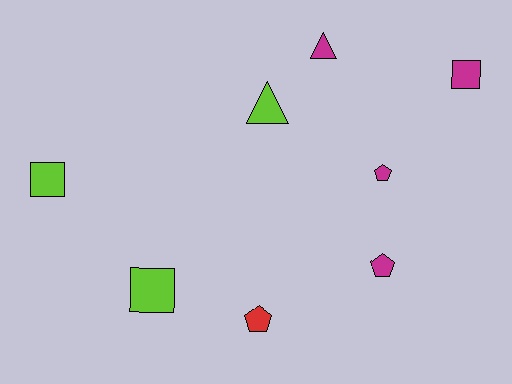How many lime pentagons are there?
There are no lime pentagons.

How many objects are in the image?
There are 8 objects.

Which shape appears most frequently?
Pentagon, with 3 objects.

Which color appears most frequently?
Magenta, with 4 objects.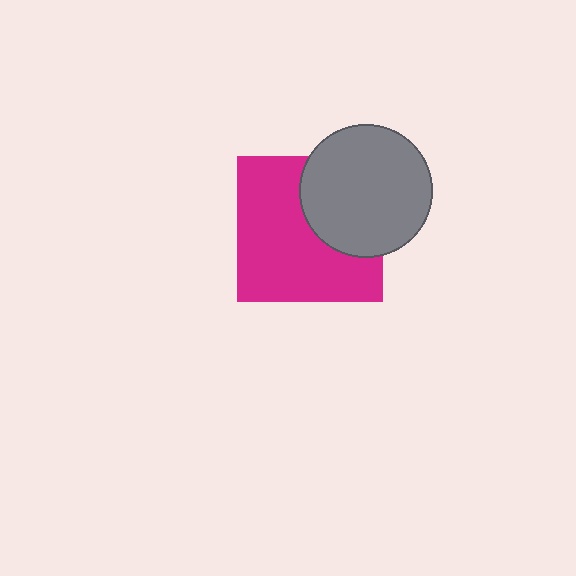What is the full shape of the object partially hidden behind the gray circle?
The partially hidden object is a magenta square.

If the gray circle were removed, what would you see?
You would see the complete magenta square.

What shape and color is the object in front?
The object in front is a gray circle.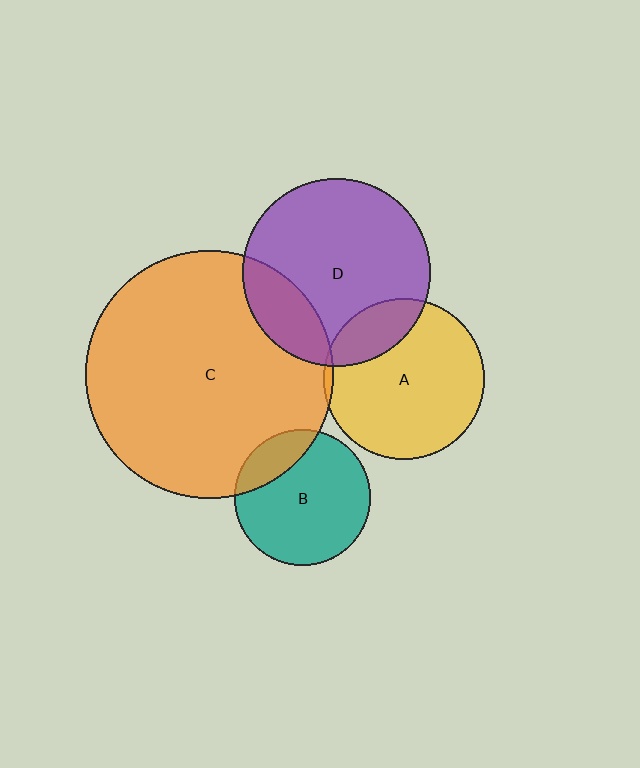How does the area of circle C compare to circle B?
Approximately 3.3 times.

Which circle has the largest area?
Circle C (orange).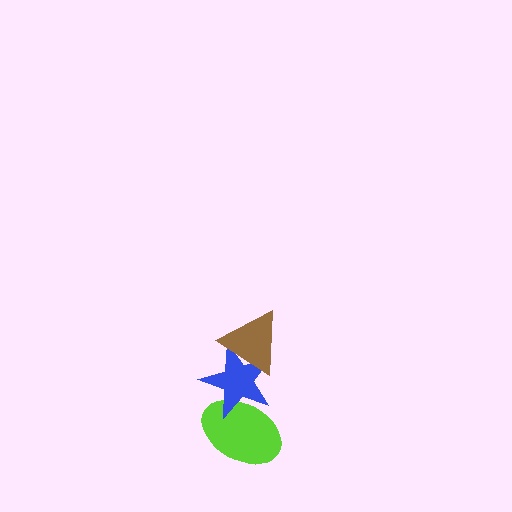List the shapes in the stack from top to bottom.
From top to bottom: the brown triangle, the blue star, the lime ellipse.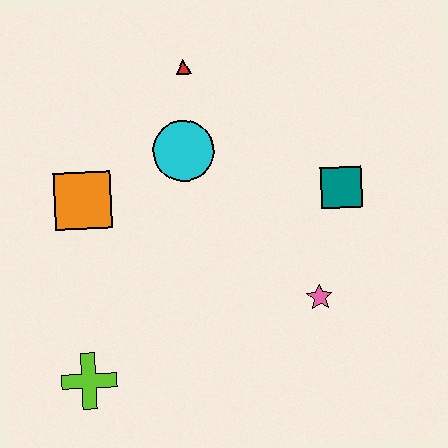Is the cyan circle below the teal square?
No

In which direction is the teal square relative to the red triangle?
The teal square is to the right of the red triangle.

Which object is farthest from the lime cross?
The red triangle is farthest from the lime cross.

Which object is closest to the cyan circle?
The red triangle is closest to the cyan circle.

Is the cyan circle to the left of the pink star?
Yes